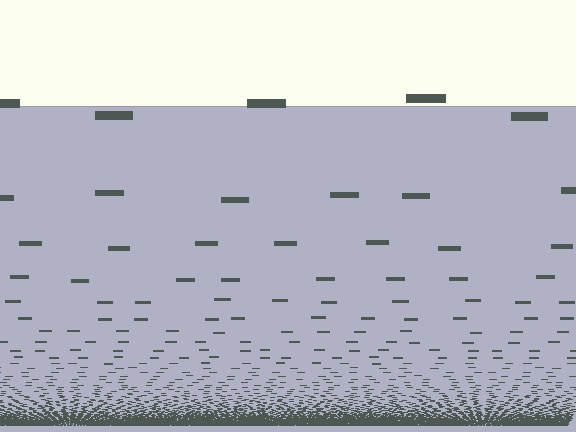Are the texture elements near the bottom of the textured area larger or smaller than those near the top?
Smaller. The gradient is inverted — elements near the bottom are smaller and denser.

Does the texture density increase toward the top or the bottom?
Density increases toward the bottom.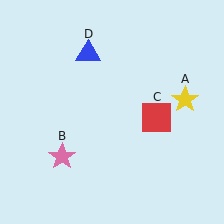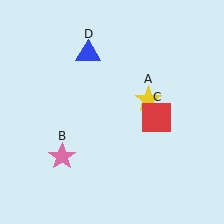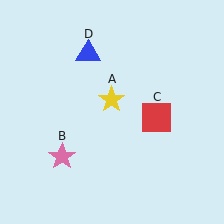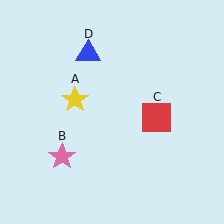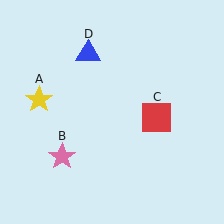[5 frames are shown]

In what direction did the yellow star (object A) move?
The yellow star (object A) moved left.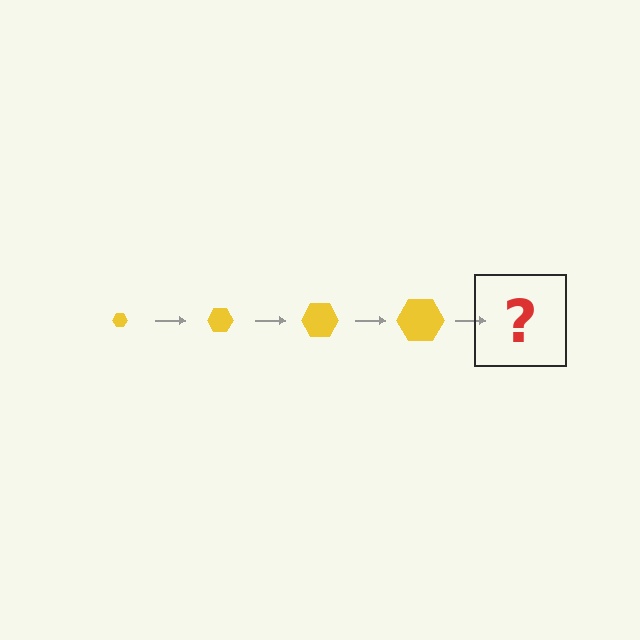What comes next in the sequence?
The next element should be a yellow hexagon, larger than the previous one.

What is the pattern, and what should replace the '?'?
The pattern is that the hexagon gets progressively larger each step. The '?' should be a yellow hexagon, larger than the previous one.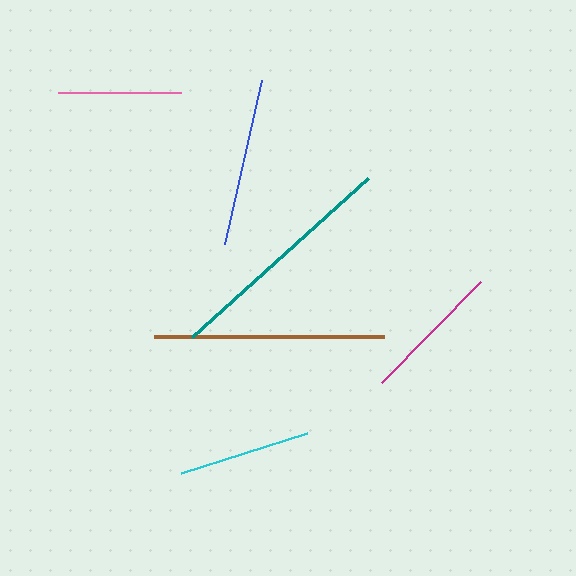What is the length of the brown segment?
The brown segment is approximately 230 pixels long.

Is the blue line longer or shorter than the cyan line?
The blue line is longer than the cyan line.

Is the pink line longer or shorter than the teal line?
The teal line is longer than the pink line.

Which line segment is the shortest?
The pink line is the shortest at approximately 123 pixels.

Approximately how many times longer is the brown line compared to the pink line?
The brown line is approximately 1.9 times the length of the pink line.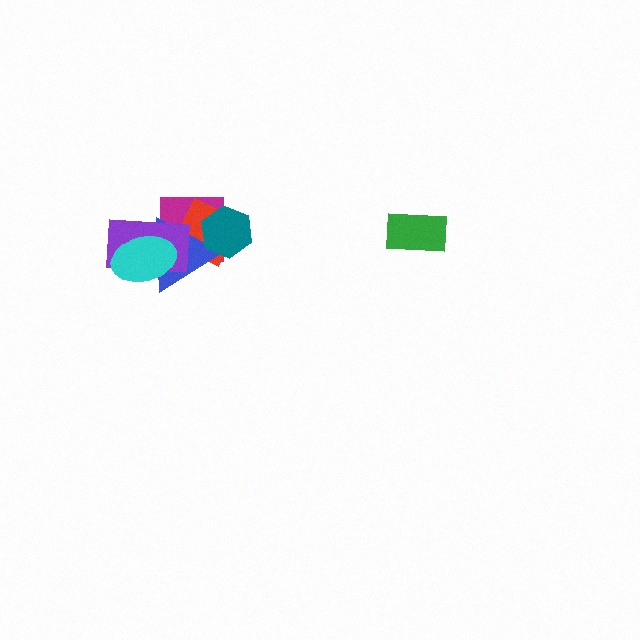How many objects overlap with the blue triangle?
5 objects overlap with the blue triangle.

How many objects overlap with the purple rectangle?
4 objects overlap with the purple rectangle.